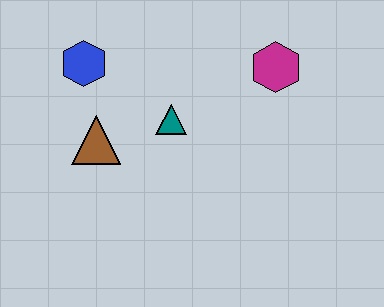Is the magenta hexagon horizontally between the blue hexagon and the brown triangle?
No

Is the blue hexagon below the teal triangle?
No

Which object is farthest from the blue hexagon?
The magenta hexagon is farthest from the blue hexagon.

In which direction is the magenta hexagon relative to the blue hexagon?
The magenta hexagon is to the right of the blue hexagon.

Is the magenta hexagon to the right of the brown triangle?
Yes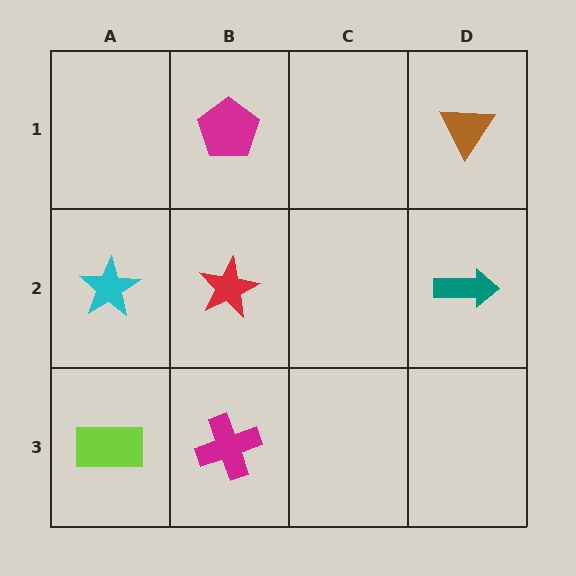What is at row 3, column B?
A magenta cross.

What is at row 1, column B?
A magenta pentagon.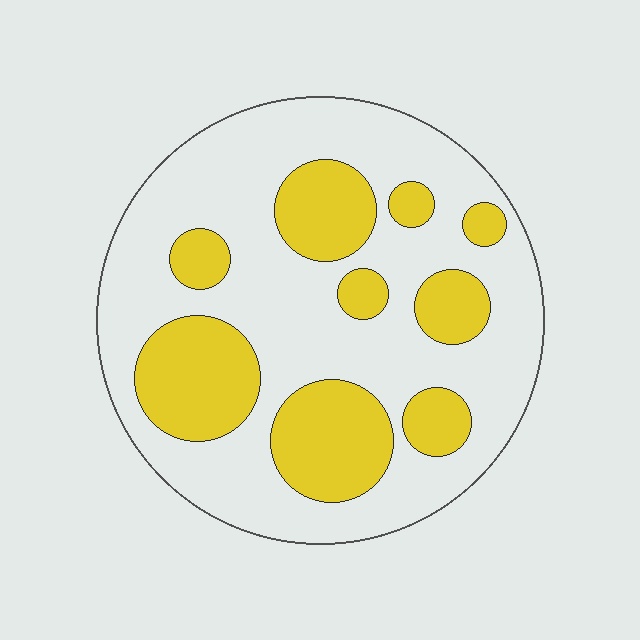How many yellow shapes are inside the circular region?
9.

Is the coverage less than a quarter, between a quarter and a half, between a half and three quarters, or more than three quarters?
Between a quarter and a half.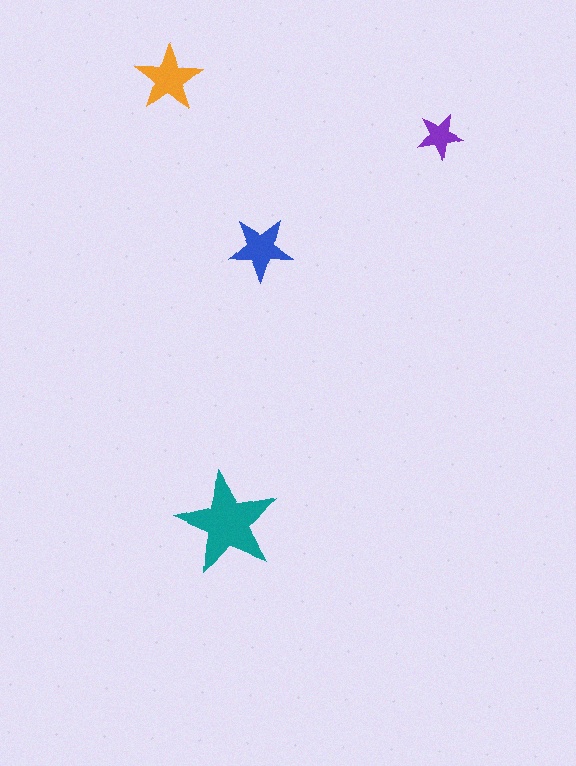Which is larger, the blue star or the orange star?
The orange one.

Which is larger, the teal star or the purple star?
The teal one.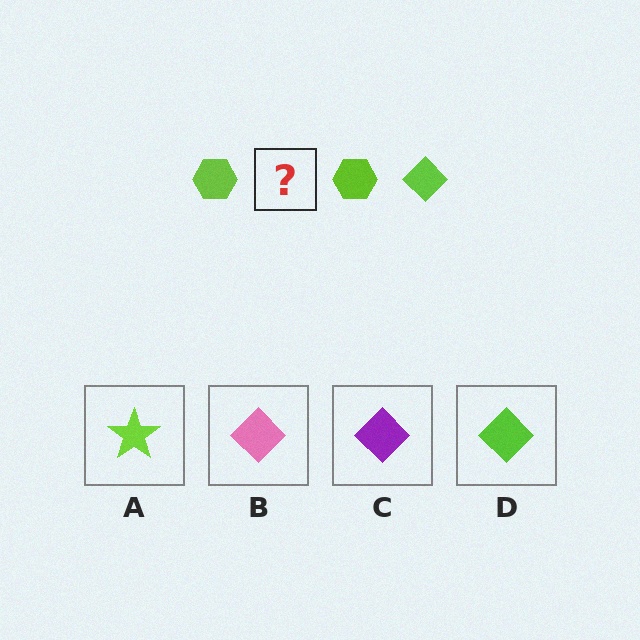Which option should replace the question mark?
Option D.